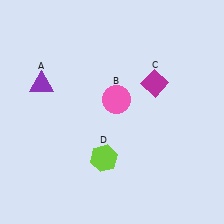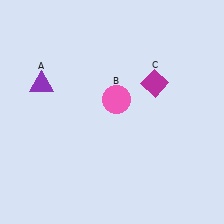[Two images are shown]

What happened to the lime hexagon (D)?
The lime hexagon (D) was removed in Image 2. It was in the bottom-left area of Image 1.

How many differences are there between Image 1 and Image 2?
There is 1 difference between the two images.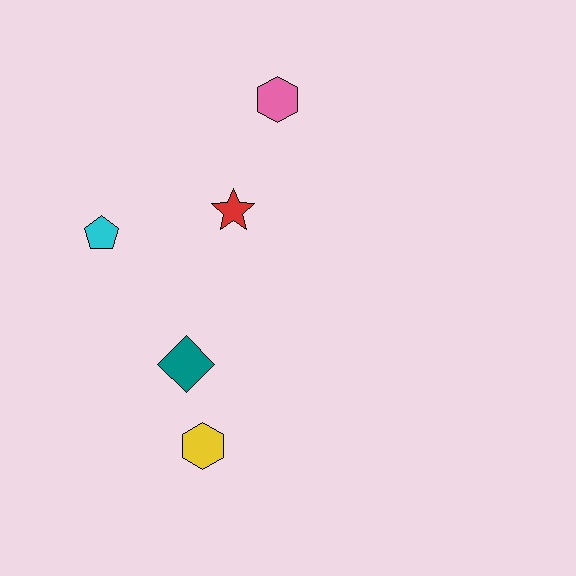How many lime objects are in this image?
There are no lime objects.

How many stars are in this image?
There is 1 star.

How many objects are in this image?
There are 5 objects.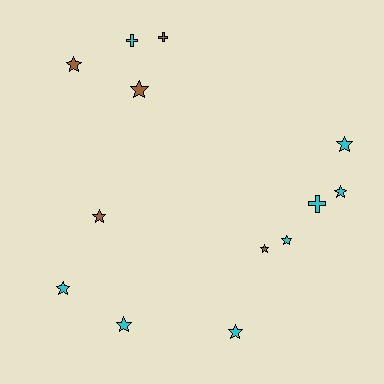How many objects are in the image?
There are 13 objects.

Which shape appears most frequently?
Star, with 10 objects.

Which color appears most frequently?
Cyan, with 8 objects.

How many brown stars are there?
There are 4 brown stars.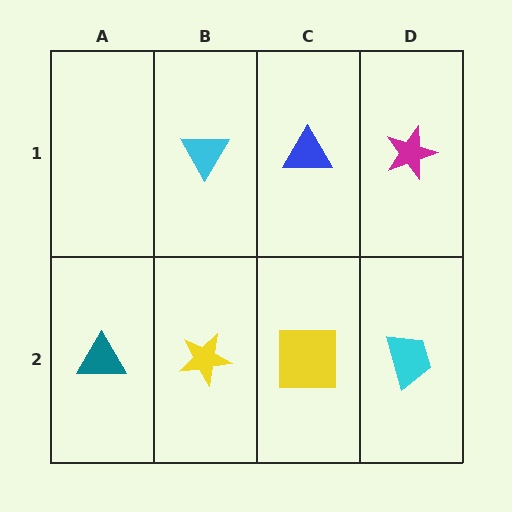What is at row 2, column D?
A cyan trapezoid.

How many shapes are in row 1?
3 shapes.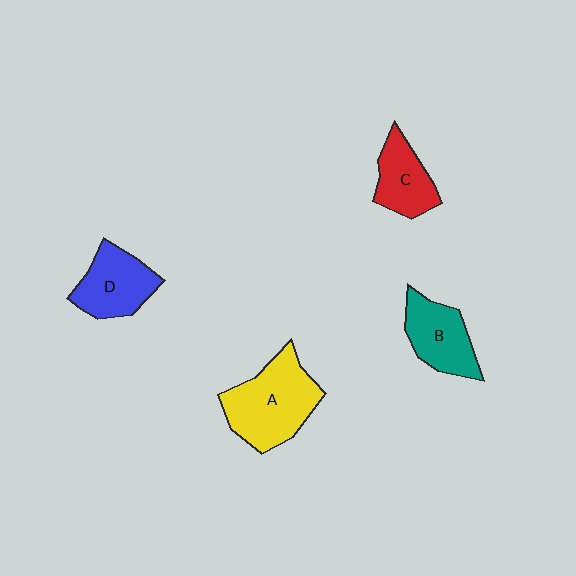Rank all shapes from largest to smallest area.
From largest to smallest: A (yellow), D (blue), B (teal), C (red).